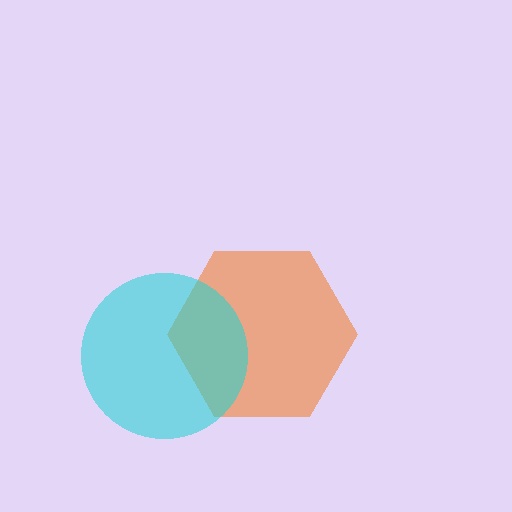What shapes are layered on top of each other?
The layered shapes are: an orange hexagon, a cyan circle.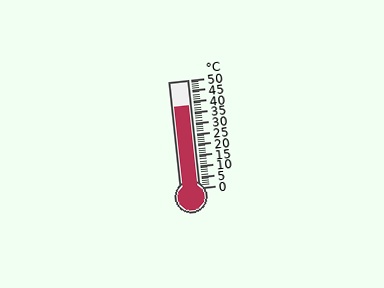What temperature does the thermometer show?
The thermometer shows approximately 38°C.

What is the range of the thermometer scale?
The thermometer scale ranges from 0°C to 50°C.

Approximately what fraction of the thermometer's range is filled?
The thermometer is filled to approximately 75% of its range.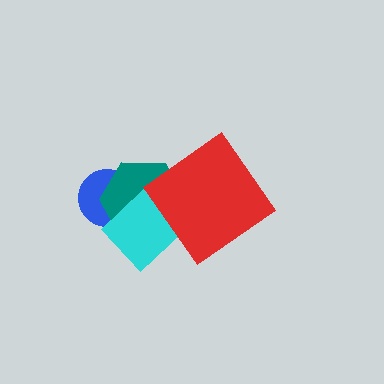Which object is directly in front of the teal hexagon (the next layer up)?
The cyan diamond is directly in front of the teal hexagon.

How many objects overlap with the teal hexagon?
3 objects overlap with the teal hexagon.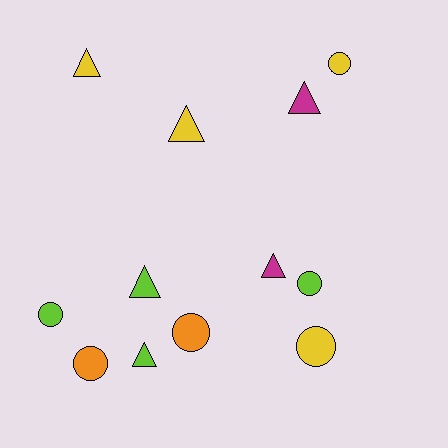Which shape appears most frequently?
Circle, with 6 objects.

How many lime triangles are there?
There are 2 lime triangles.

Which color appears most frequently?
Yellow, with 4 objects.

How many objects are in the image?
There are 12 objects.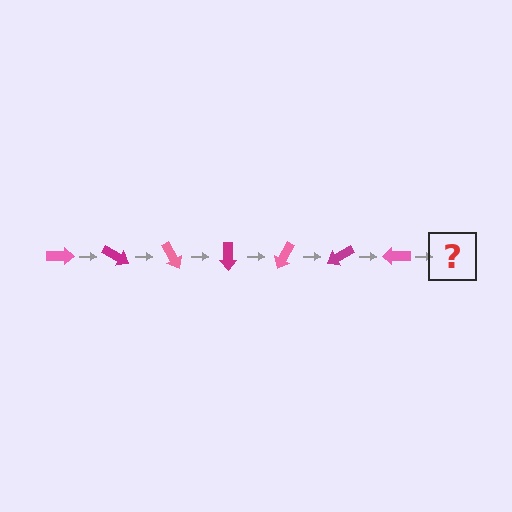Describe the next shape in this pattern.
It should be a magenta arrow, rotated 210 degrees from the start.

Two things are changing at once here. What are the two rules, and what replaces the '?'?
The two rules are that it rotates 30 degrees each step and the color cycles through pink and magenta. The '?' should be a magenta arrow, rotated 210 degrees from the start.